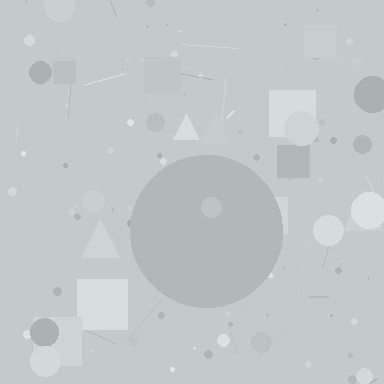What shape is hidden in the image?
A circle is hidden in the image.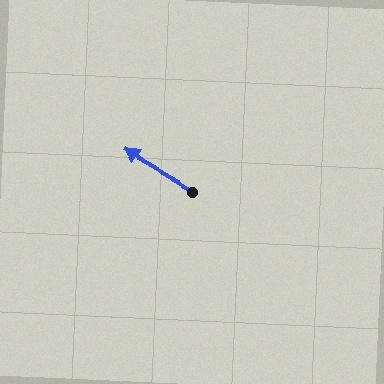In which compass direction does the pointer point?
Northwest.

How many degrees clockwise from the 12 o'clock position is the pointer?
Approximately 300 degrees.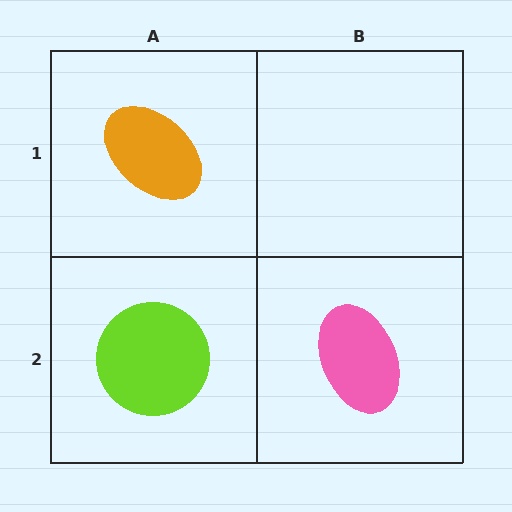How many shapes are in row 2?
2 shapes.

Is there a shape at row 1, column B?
No, that cell is empty.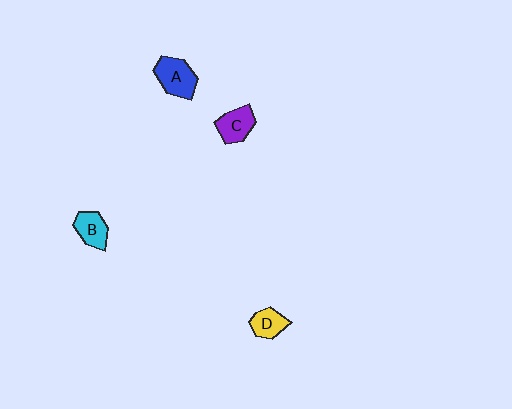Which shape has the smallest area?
Shape D (yellow).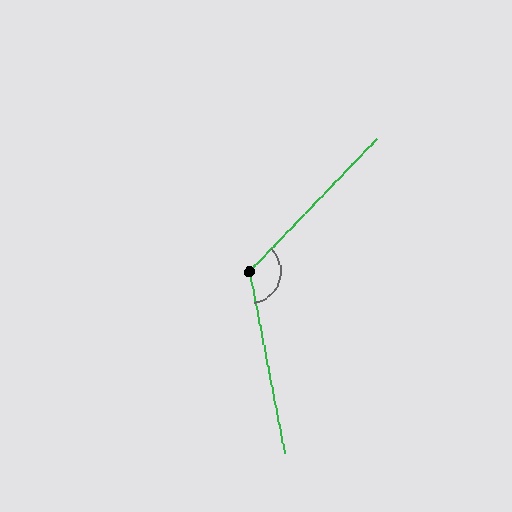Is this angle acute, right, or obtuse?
It is obtuse.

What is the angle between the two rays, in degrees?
Approximately 125 degrees.